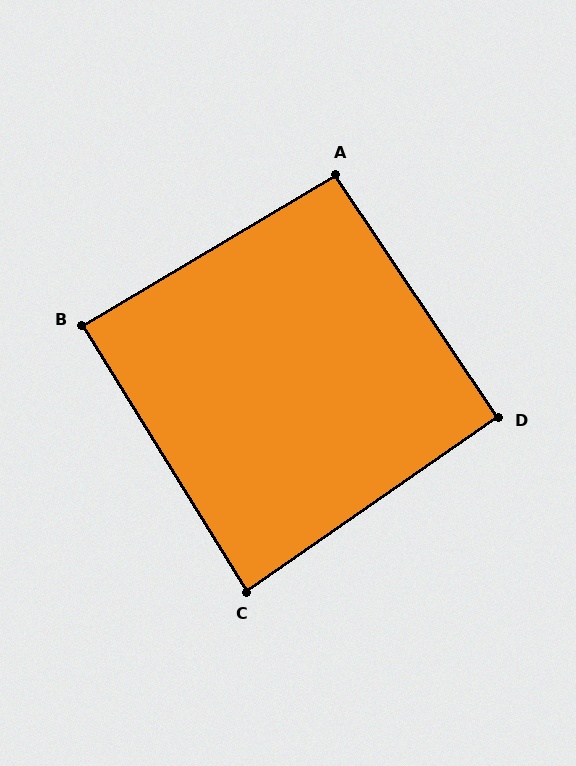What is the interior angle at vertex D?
Approximately 91 degrees (approximately right).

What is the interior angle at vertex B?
Approximately 89 degrees (approximately right).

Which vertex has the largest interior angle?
A, at approximately 93 degrees.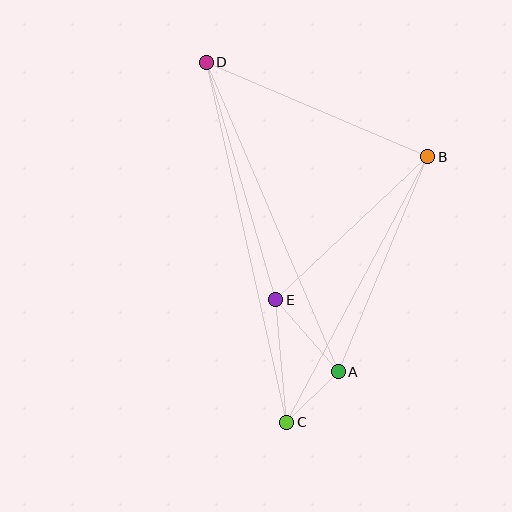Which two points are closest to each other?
Points A and C are closest to each other.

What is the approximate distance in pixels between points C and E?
The distance between C and E is approximately 123 pixels.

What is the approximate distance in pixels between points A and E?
The distance between A and E is approximately 96 pixels.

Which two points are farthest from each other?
Points C and D are farthest from each other.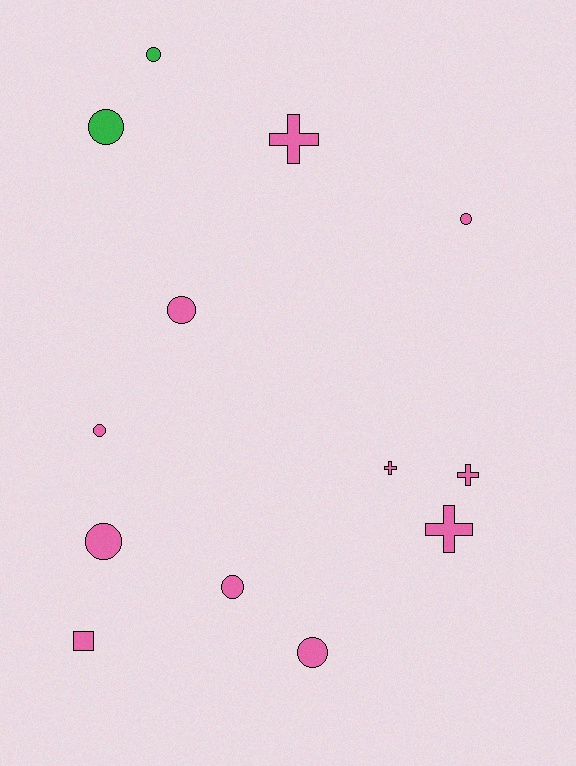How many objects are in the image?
There are 13 objects.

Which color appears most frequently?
Pink, with 11 objects.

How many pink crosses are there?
There are 4 pink crosses.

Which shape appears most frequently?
Circle, with 8 objects.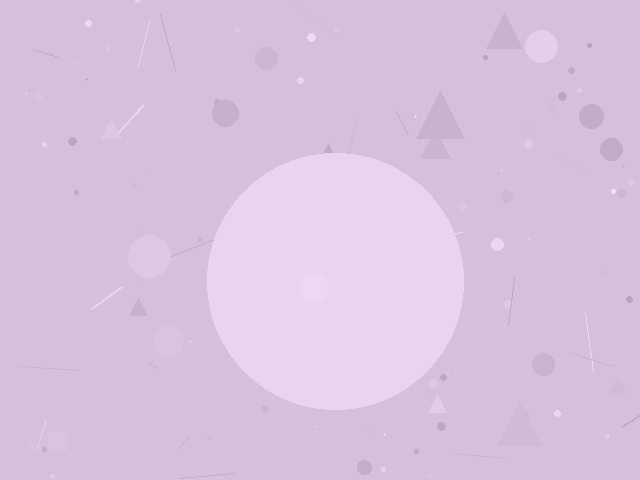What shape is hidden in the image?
A circle is hidden in the image.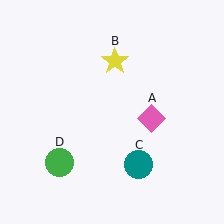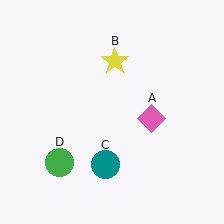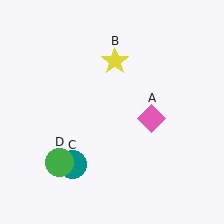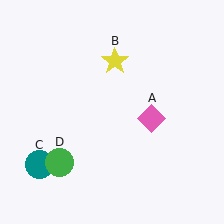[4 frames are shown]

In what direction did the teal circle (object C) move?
The teal circle (object C) moved left.